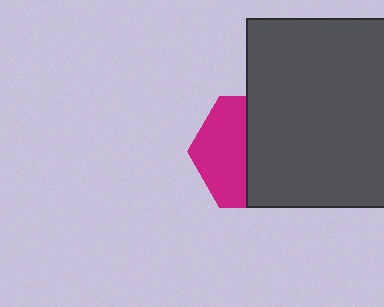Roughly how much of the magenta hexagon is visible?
A small part of it is visible (roughly 44%).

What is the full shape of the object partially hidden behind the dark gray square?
The partially hidden object is a magenta hexagon.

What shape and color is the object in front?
The object in front is a dark gray square.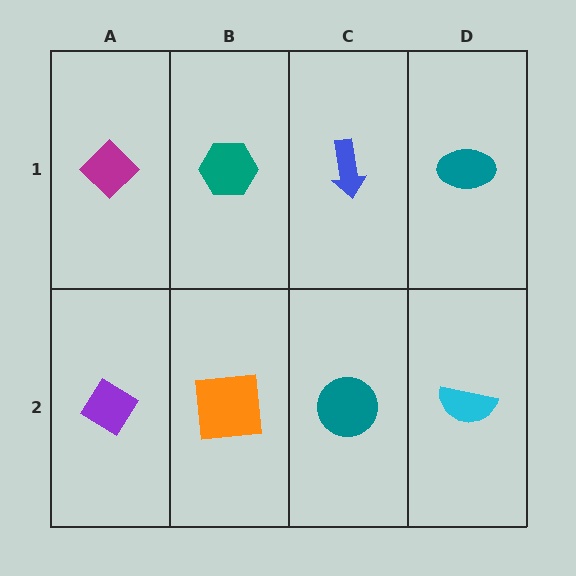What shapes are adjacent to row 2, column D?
A teal ellipse (row 1, column D), a teal circle (row 2, column C).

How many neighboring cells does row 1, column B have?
3.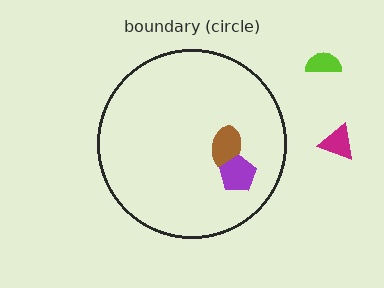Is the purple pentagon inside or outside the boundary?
Inside.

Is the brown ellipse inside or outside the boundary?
Inside.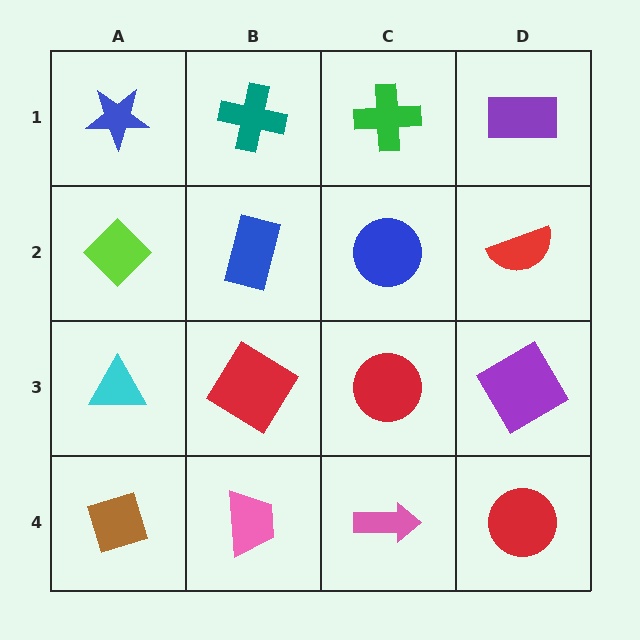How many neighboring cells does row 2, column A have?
3.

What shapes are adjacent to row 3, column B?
A blue rectangle (row 2, column B), a pink trapezoid (row 4, column B), a cyan triangle (row 3, column A), a red circle (row 3, column C).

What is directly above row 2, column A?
A blue star.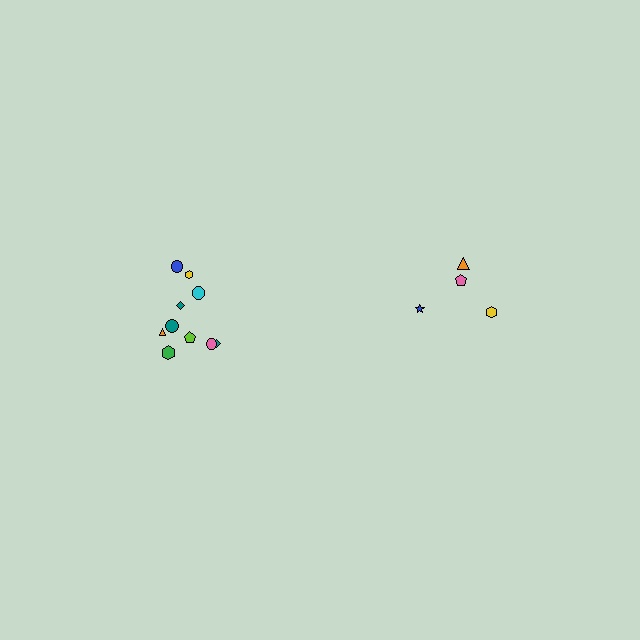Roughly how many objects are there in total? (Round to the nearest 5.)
Roughly 15 objects in total.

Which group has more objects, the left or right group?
The left group.